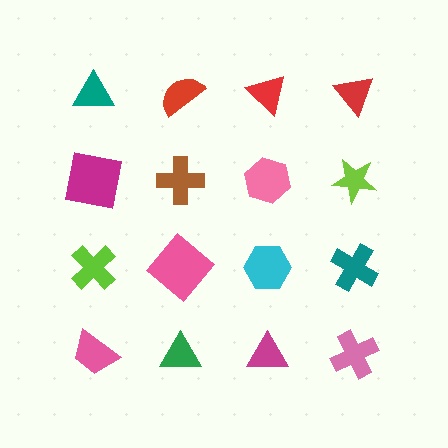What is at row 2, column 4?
A lime star.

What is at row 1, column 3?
A red triangle.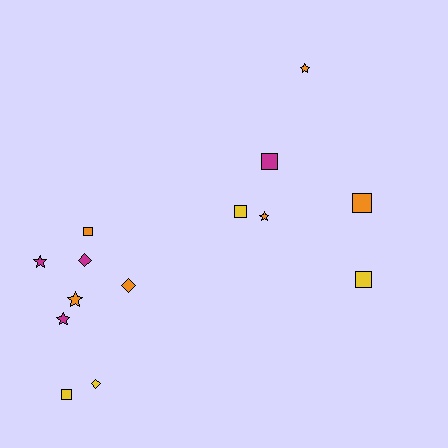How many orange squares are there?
There are 2 orange squares.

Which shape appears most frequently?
Square, with 6 objects.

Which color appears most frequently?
Orange, with 6 objects.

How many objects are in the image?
There are 14 objects.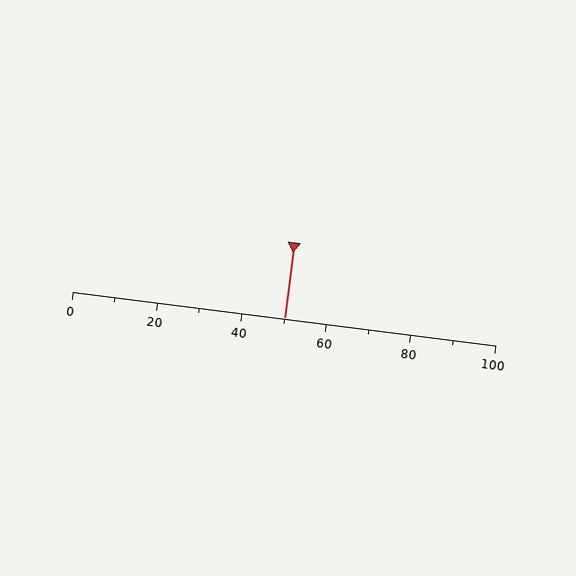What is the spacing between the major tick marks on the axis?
The major ticks are spaced 20 apart.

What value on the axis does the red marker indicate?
The marker indicates approximately 50.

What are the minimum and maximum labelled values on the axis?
The axis runs from 0 to 100.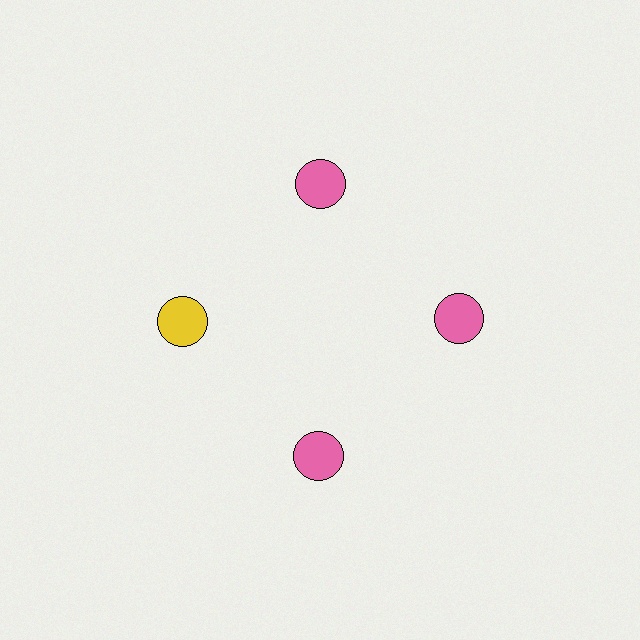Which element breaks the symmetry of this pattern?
The yellow circle at roughly the 9 o'clock position breaks the symmetry. All other shapes are pink circles.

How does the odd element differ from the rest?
It has a different color: yellow instead of pink.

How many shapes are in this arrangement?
There are 4 shapes arranged in a ring pattern.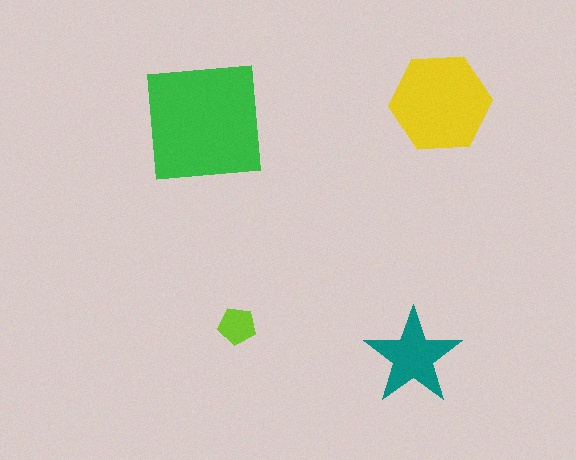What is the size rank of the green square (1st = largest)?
1st.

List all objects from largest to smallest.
The green square, the yellow hexagon, the teal star, the lime pentagon.